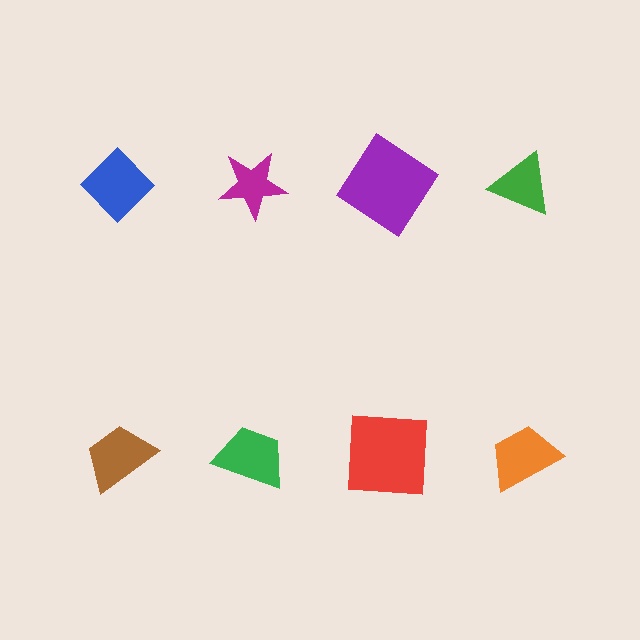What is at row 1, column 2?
A magenta star.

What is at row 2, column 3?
A red square.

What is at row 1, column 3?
A purple diamond.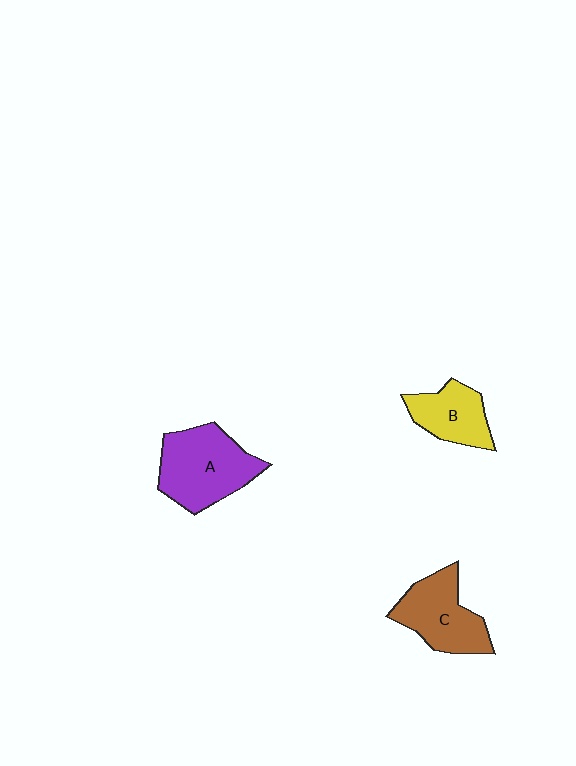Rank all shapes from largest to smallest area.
From largest to smallest: A (purple), C (brown), B (yellow).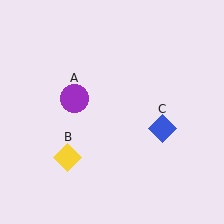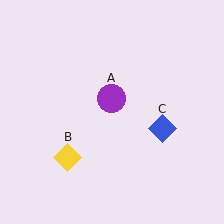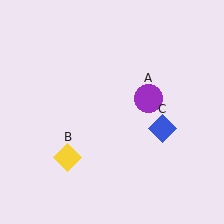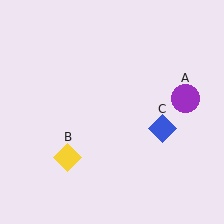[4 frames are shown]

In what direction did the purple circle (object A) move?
The purple circle (object A) moved right.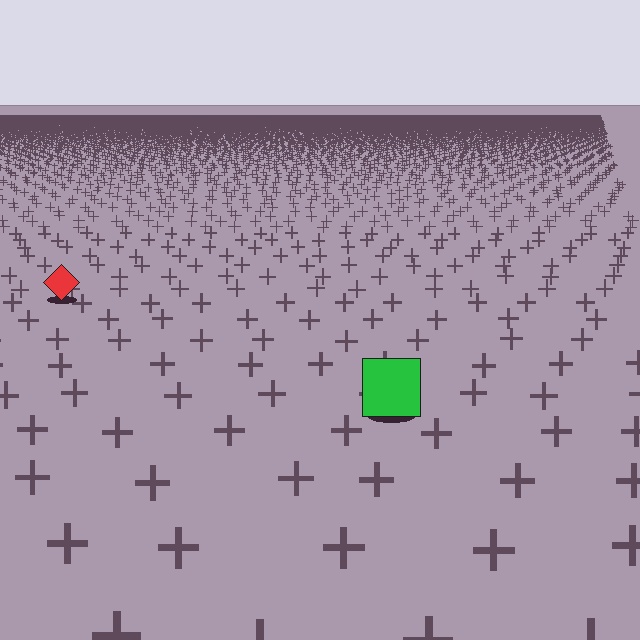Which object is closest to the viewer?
The green square is closest. The texture marks near it are larger and more spread out.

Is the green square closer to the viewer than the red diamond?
Yes. The green square is closer — you can tell from the texture gradient: the ground texture is coarser near it.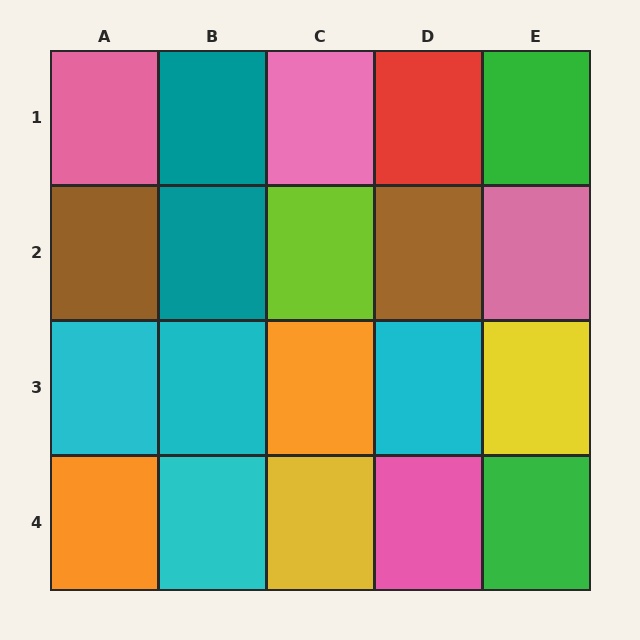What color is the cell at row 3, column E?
Yellow.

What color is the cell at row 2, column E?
Pink.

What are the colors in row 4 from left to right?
Orange, cyan, yellow, pink, green.